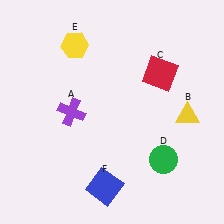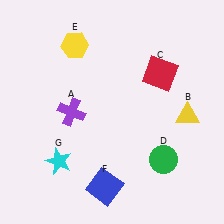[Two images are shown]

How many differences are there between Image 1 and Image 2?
There is 1 difference between the two images.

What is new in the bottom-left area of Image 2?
A cyan star (G) was added in the bottom-left area of Image 2.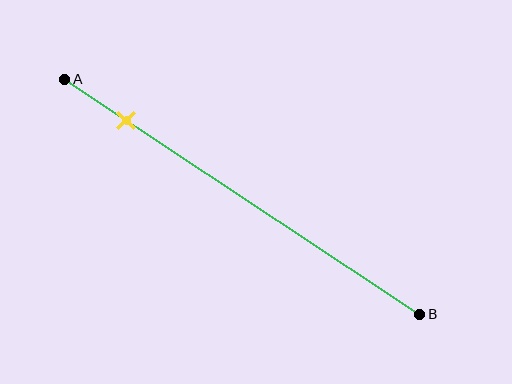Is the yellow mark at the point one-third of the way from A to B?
No, the mark is at about 20% from A, not at the 33% one-third point.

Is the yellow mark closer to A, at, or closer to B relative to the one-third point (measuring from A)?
The yellow mark is closer to point A than the one-third point of segment AB.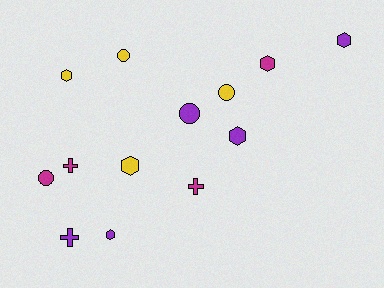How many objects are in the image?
There are 13 objects.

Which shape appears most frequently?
Hexagon, with 6 objects.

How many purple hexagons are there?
There are 3 purple hexagons.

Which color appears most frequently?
Purple, with 5 objects.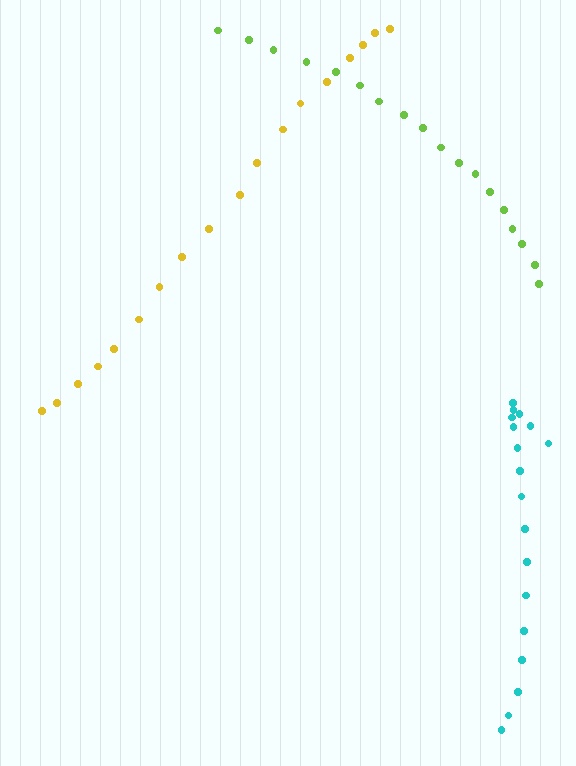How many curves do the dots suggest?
There are 3 distinct paths.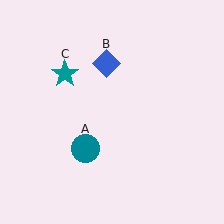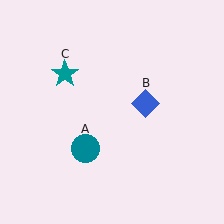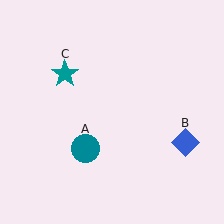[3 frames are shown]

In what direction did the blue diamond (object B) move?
The blue diamond (object B) moved down and to the right.